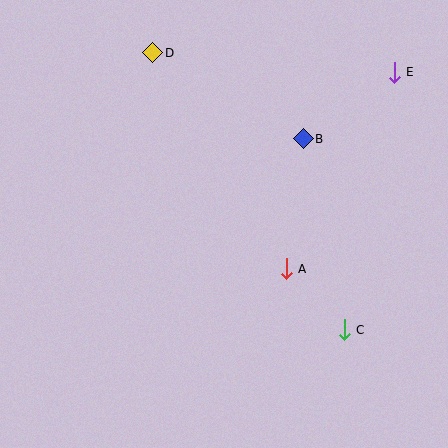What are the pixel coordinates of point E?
Point E is at (394, 72).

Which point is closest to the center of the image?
Point A at (286, 269) is closest to the center.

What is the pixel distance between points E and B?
The distance between E and B is 113 pixels.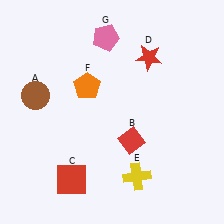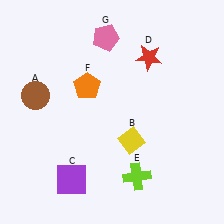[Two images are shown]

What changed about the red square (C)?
In Image 1, C is red. In Image 2, it changed to purple.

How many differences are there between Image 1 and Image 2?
There are 3 differences between the two images.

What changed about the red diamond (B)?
In Image 1, B is red. In Image 2, it changed to yellow.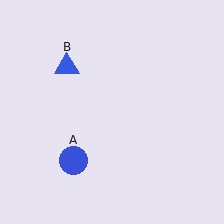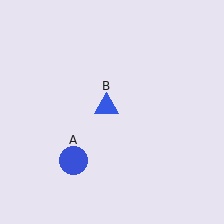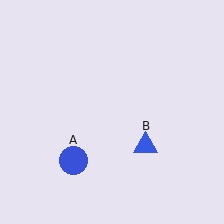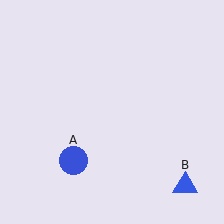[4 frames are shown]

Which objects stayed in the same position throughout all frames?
Blue circle (object A) remained stationary.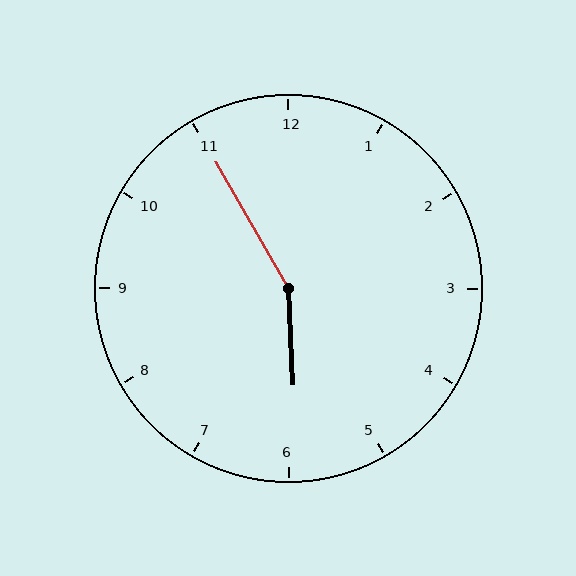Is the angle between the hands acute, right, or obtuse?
It is obtuse.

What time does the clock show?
5:55.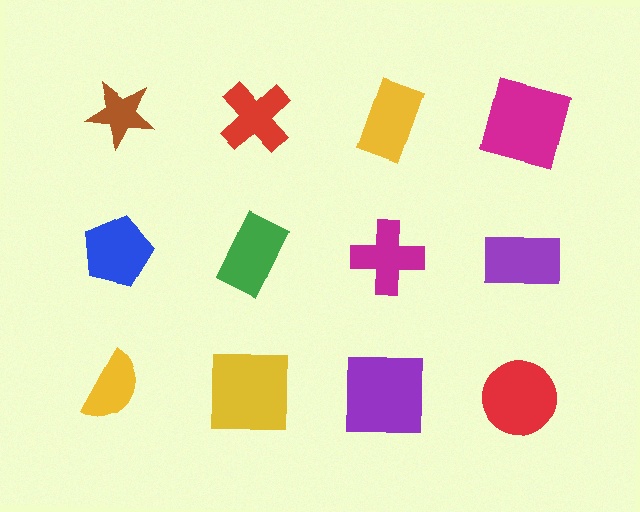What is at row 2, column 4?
A purple rectangle.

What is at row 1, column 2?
A red cross.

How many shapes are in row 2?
4 shapes.